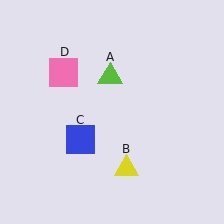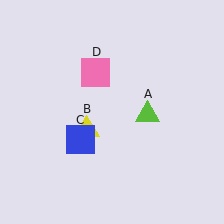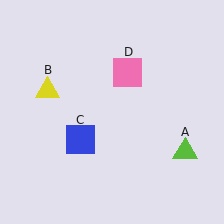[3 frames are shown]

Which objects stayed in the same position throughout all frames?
Blue square (object C) remained stationary.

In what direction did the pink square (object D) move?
The pink square (object D) moved right.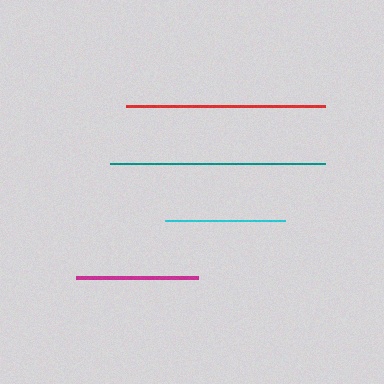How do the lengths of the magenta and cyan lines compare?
The magenta and cyan lines are approximately the same length.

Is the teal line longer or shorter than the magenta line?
The teal line is longer than the magenta line.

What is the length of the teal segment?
The teal segment is approximately 215 pixels long.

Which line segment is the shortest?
The cyan line is the shortest at approximately 119 pixels.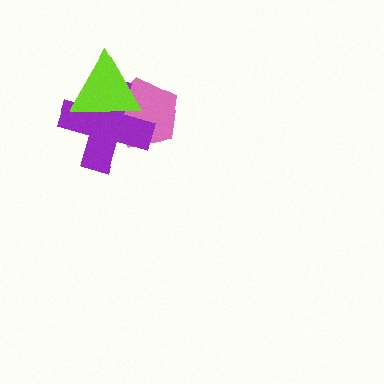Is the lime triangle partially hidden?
No, no other shape covers it.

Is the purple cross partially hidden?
Yes, it is partially covered by another shape.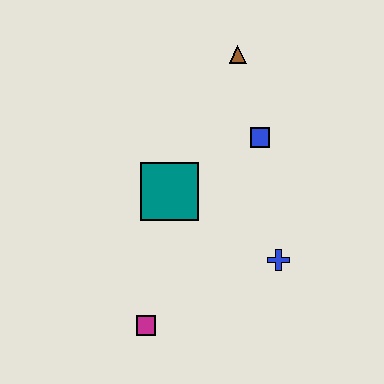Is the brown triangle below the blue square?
No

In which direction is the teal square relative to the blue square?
The teal square is to the left of the blue square.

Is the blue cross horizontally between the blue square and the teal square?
No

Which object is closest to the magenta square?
The teal square is closest to the magenta square.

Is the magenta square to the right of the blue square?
No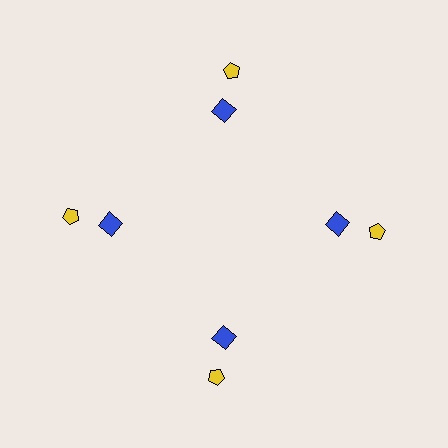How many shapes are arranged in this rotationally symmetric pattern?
There are 8 shapes, arranged in 4 groups of 2.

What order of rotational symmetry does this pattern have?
This pattern has 4-fold rotational symmetry.